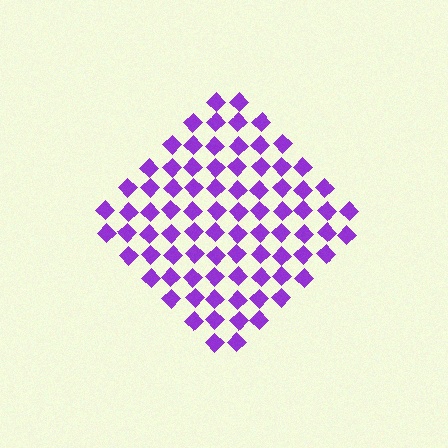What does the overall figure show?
The overall figure shows a diamond.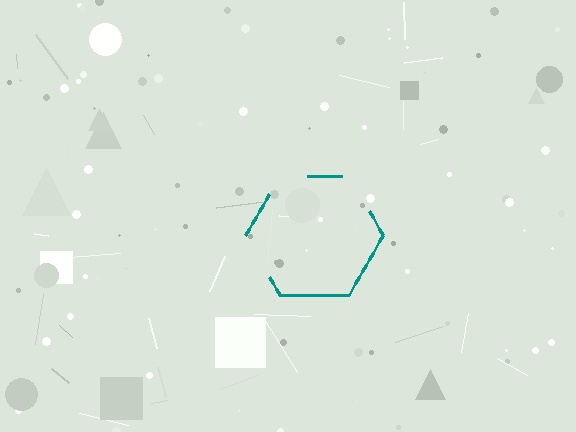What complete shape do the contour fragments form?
The contour fragments form a hexagon.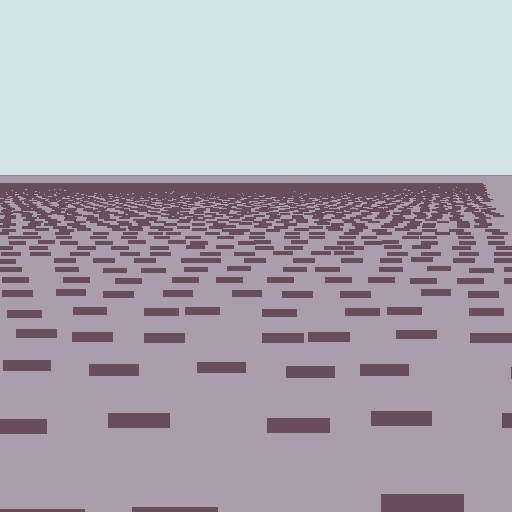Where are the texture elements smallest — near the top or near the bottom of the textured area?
Near the top.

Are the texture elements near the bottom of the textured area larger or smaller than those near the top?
Larger. Near the bottom, elements are closer to the viewer and appear at a bigger on-screen size.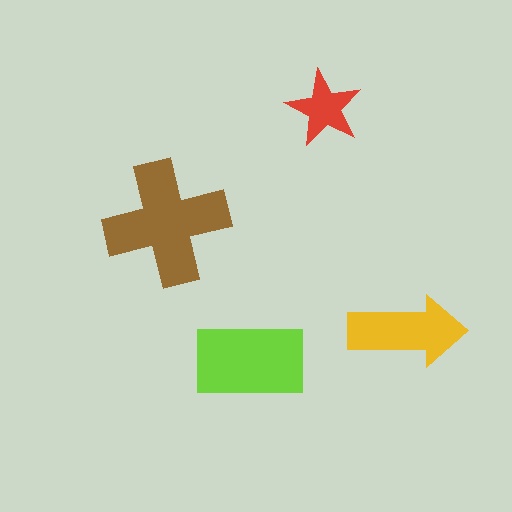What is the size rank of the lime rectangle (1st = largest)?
2nd.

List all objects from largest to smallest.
The brown cross, the lime rectangle, the yellow arrow, the red star.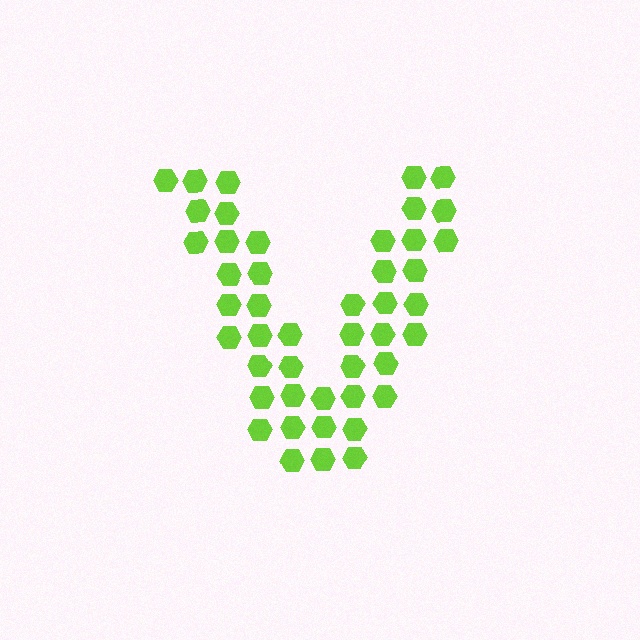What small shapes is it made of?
It is made of small hexagons.